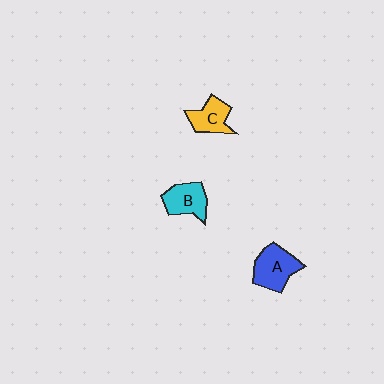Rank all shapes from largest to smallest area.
From largest to smallest: A (blue), B (cyan), C (yellow).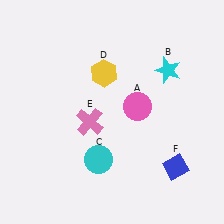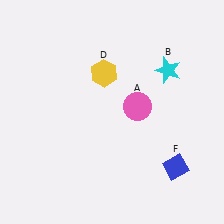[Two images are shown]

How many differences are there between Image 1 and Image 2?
There are 2 differences between the two images.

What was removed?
The pink cross (E), the cyan circle (C) were removed in Image 2.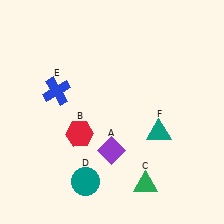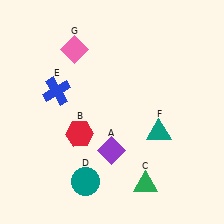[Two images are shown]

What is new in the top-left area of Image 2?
A pink diamond (G) was added in the top-left area of Image 2.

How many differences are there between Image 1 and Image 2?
There is 1 difference between the two images.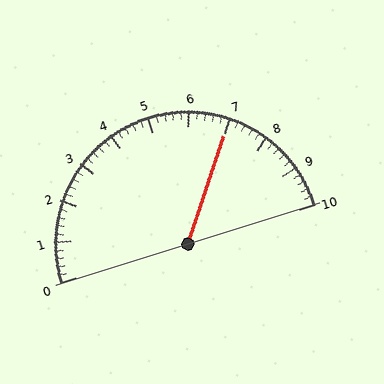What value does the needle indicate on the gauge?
The needle indicates approximately 7.0.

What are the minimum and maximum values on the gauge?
The gauge ranges from 0 to 10.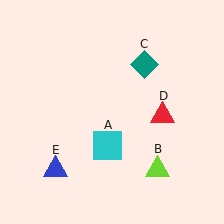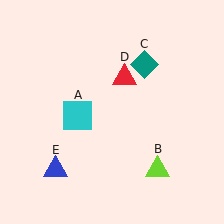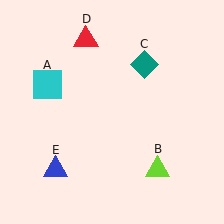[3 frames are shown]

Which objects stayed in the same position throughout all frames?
Lime triangle (object B) and teal diamond (object C) and blue triangle (object E) remained stationary.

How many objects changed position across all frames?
2 objects changed position: cyan square (object A), red triangle (object D).